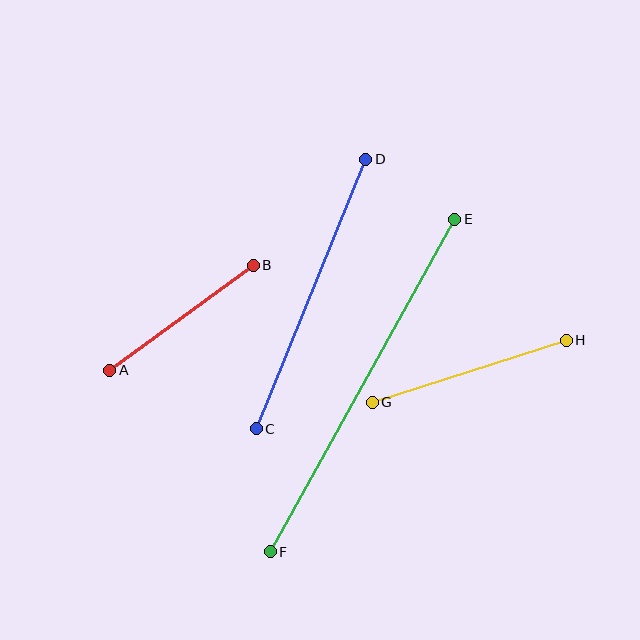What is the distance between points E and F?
The distance is approximately 380 pixels.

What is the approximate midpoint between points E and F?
The midpoint is at approximately (362, 385) pixels.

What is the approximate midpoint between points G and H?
The midpoint is at approximately (469, 371) pixels.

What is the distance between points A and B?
The distance is approximately 178 pixels.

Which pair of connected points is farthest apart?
Points E and F are farthest apart.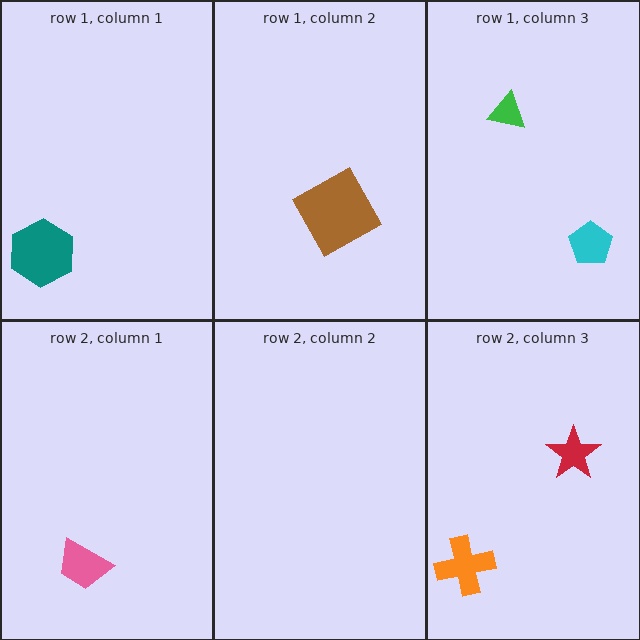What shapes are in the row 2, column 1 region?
The pink trapezoid.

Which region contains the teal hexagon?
The row 1, column 1 region.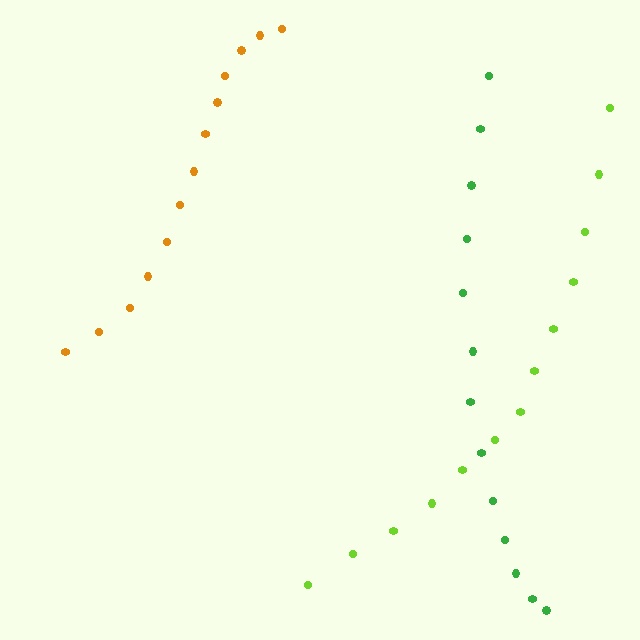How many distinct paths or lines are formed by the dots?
There are 3 distinct paths.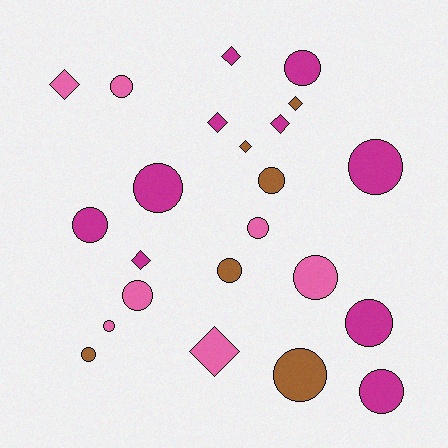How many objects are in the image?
There are 23 objects.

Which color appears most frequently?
Magenta, with 10 objects.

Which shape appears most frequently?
Circle, with 15 objects.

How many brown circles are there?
There are 4 brown circles.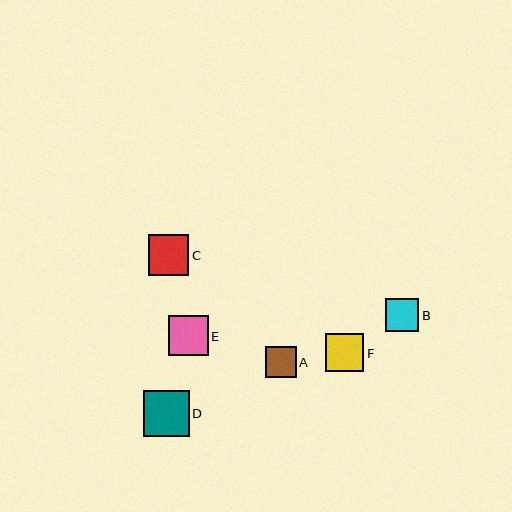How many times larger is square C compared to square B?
Square C is approximately 1.2 times the size of square B.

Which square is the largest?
Square D is the largest with a size of approximately 46 pixels.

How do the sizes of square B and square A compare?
Square B and square A are approximately the same size.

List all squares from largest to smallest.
From largest to smallest: D, C, E, F, B, A.